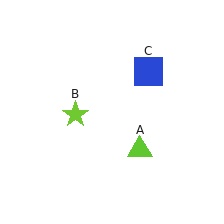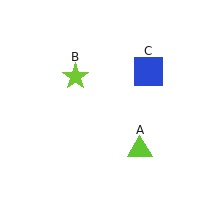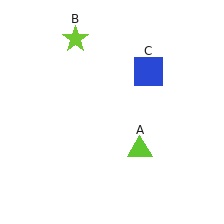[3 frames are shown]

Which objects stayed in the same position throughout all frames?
Lime triangle (object A) and blue square (object C) remained stationary.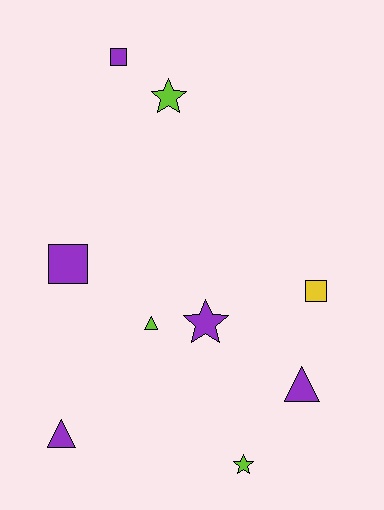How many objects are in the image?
There are 9 objects.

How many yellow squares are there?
There is 1 yellow square.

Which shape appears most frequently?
Star, with 3 objects.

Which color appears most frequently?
Purple, with 5 objects.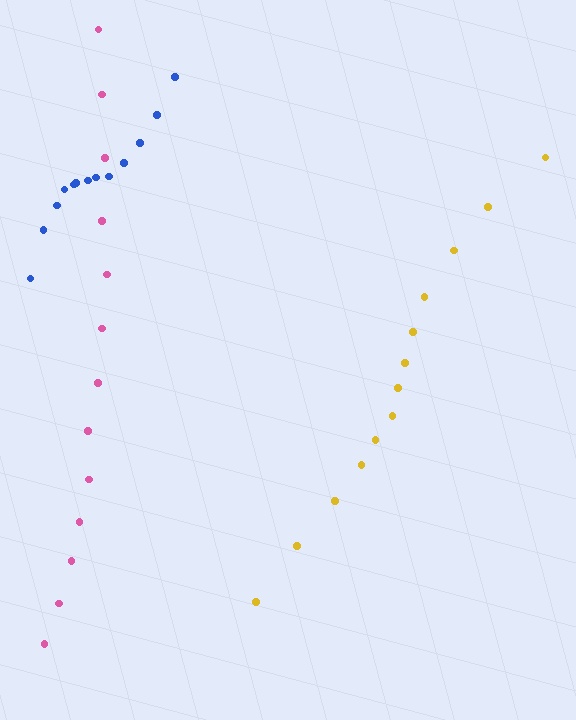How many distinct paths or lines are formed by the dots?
There are 3 distinct paths.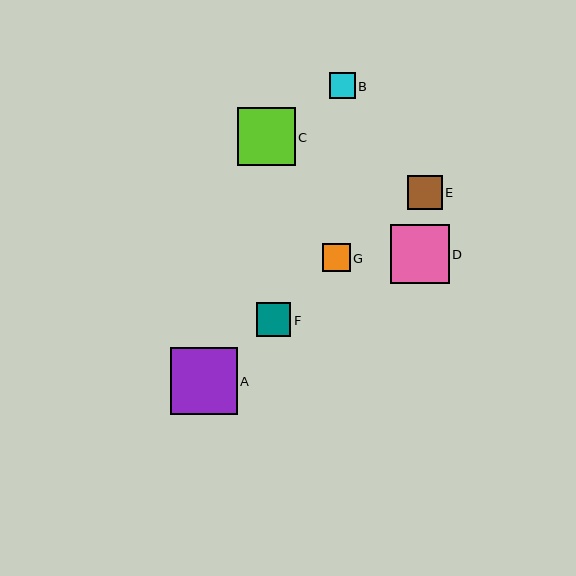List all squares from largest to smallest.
From largest to smallest: A, D, C, F, E, G, B.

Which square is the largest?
Square A is the largest with a size of approximately 66 pixels.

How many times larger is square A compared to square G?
Square A is approximately 2.4 times the size of square G.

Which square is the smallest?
Square B is the smallest with a size of approximately 26 pixels.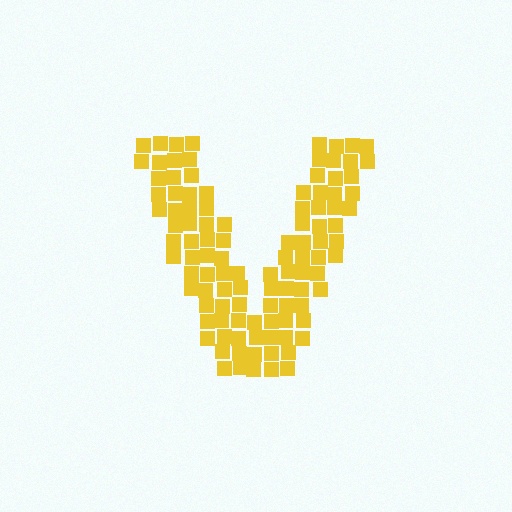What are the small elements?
The small elements are squares.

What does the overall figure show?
The overall figure shows the letter V.